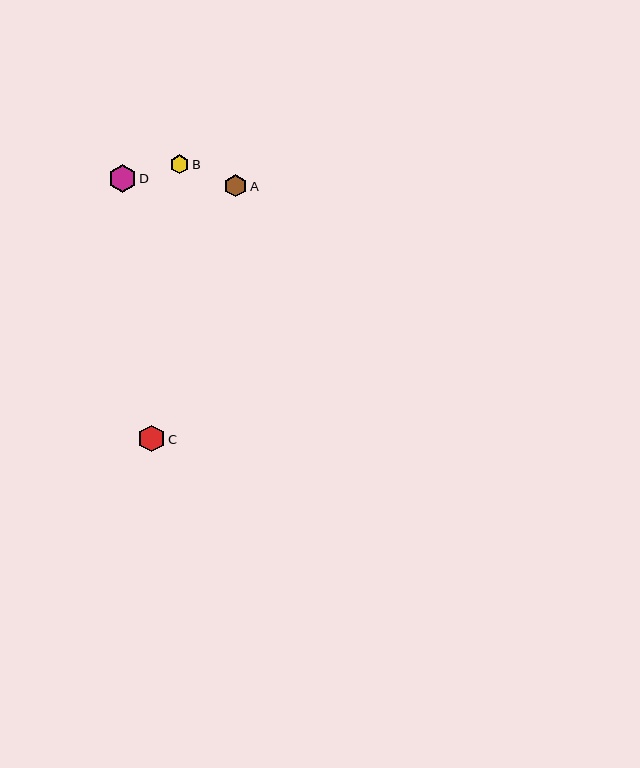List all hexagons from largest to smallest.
From largest to smallest: D, C, A, B.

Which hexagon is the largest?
Hexagon D is the largest with a size of approximately 28 pixels.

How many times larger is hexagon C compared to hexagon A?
Hexagon C is approximately 1.2 times the size of hexagon A.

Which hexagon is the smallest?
Hexagon B is the smallest with a size of approximately 19 pixels.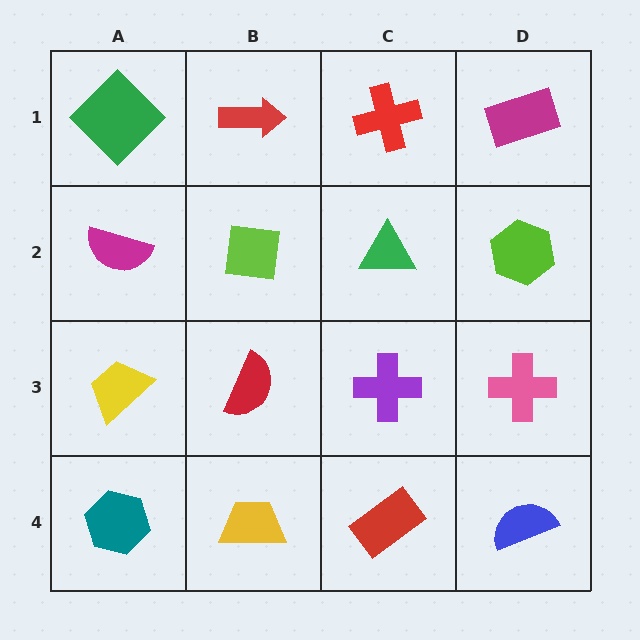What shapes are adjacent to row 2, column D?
A magenta rectangle (row 1, column D), a pink cross (row 3, column D), a green triangle (row 2, column C).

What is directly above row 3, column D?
A lime hexagon.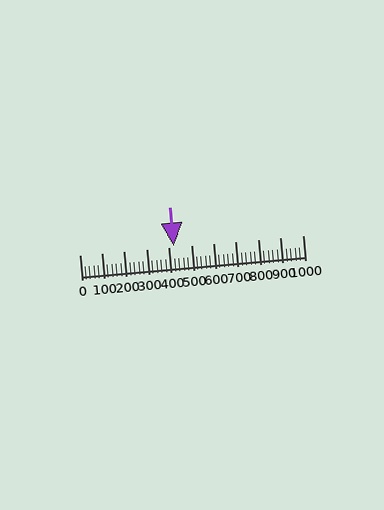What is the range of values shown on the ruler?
The ruler shows values from 0 to 1000.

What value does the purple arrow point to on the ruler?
The purple arrow points to approximately 420.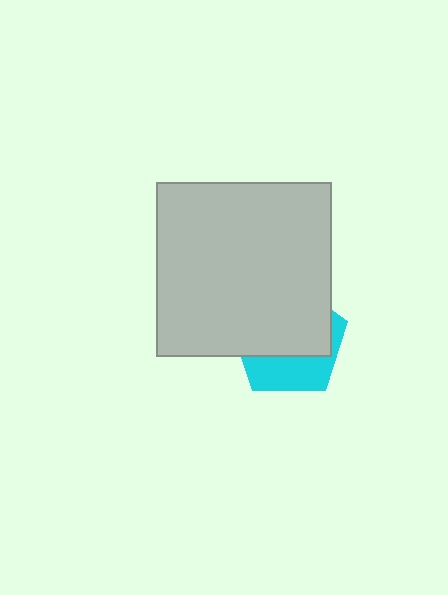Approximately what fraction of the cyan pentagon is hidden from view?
Roughly 64% of the cyan pentagon is hidden behind the light gray square.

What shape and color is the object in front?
The object in front is a light gray square.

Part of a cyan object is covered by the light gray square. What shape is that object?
It is a pentagon.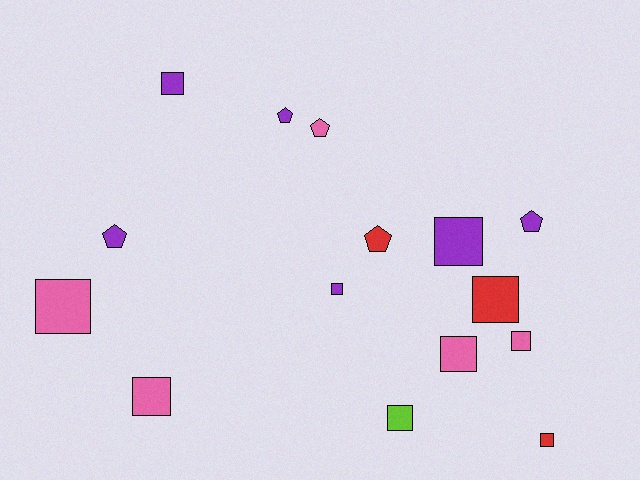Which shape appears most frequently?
Square, with 10 objects.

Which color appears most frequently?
Purple, with 6 objects.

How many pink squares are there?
There are 4 pink squares.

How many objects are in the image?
There are 15 objects.